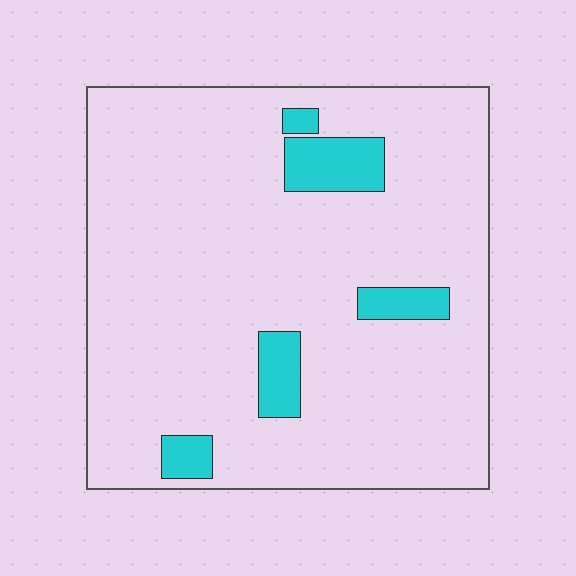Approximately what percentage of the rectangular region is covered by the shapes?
Approximately 10%.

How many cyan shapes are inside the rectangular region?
5.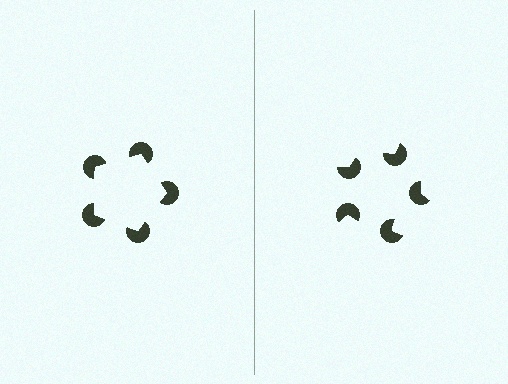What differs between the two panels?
The pac-man discs are positioned identically on both sides; only the wedge orientations differ. On the left they align to a pentagon; on the right they are misaligned.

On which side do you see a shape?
An illusory pentagon appears on the left side. On the right side the wedge cuts are rotated, so no coherent shape forms.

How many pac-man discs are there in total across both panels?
10 — 5 on each side.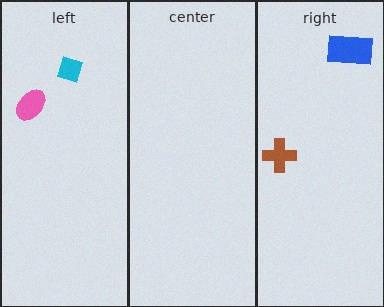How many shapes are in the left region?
2.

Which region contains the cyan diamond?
The left region.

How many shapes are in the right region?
2.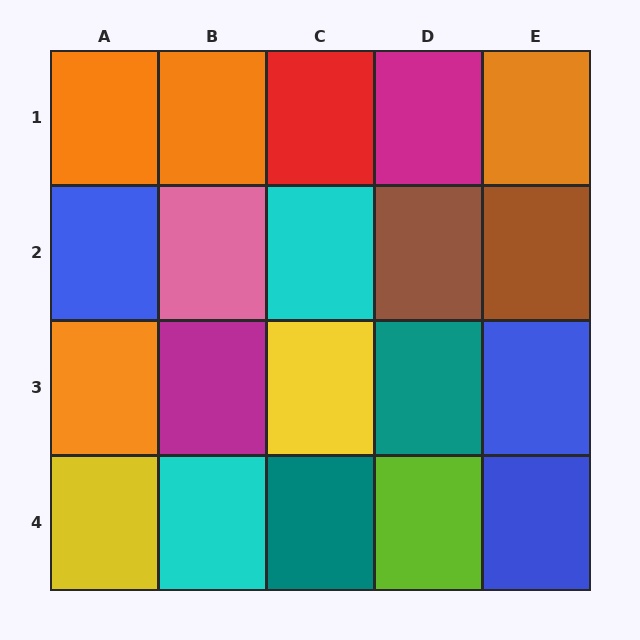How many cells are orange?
4 cells are orange.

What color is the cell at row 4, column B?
Cyan.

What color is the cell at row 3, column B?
Magenta.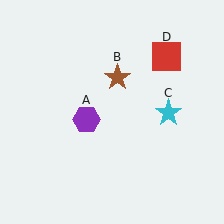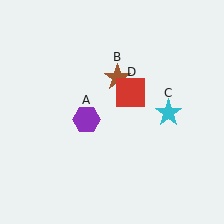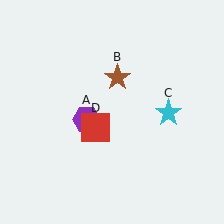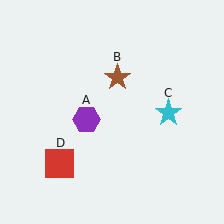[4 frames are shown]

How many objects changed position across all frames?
1 object changed position: red square (object D).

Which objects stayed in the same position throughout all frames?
Purple hexagon (object A) and brown star (object B) and cyan star (object C) remained stationary.